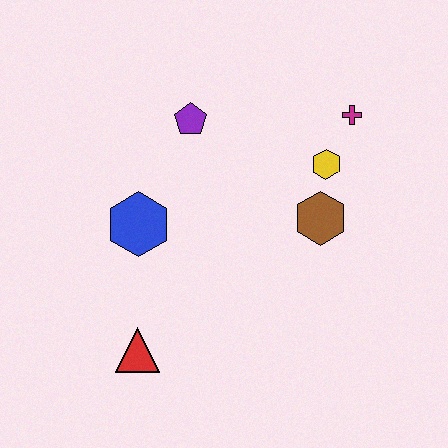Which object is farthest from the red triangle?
The magenta cross is farthest from the red triangle.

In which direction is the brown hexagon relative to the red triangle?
The brown hexagon is to the right of the red triangle.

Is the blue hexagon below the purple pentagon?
Yes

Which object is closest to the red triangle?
The blue hexagon is closest to the red triangle.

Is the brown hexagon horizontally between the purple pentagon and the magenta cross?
Yes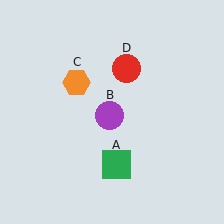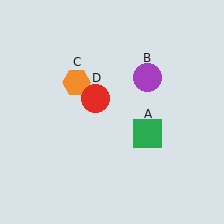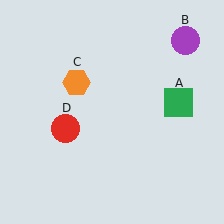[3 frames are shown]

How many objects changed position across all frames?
3 objects changed position: green square (object A), purple circle (object B), red circle (object D).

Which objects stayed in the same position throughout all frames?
Orange hexagon (object C) remained stationary.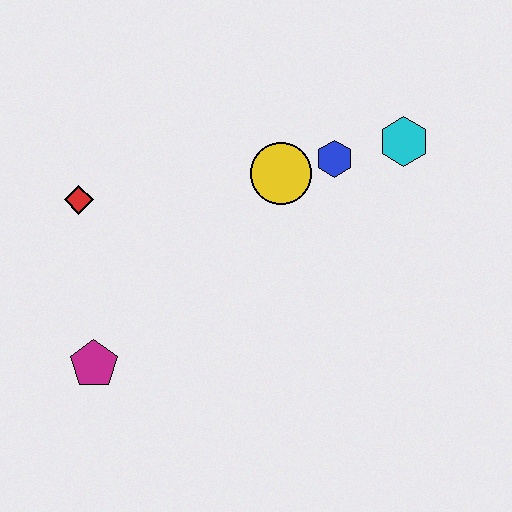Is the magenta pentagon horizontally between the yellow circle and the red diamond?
Yes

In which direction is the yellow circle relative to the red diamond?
The yellow circle is to the right of the red diamond.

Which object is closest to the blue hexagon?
The yellow circle is closest to the blue hexagon.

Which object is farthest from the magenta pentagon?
The cyan hexagon is farthest from the magenta pentagon.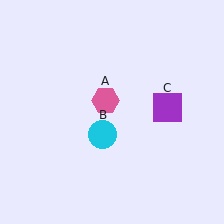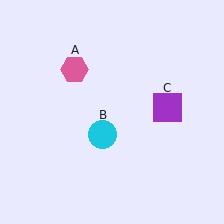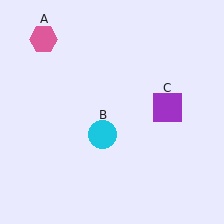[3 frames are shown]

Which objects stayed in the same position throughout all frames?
Cyan circle (object B) and purple square (object C) remained stationary.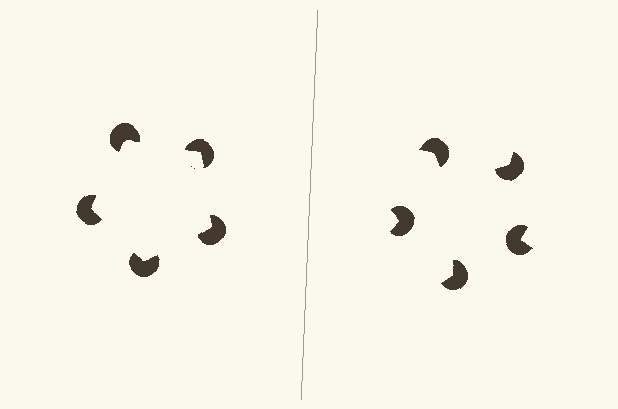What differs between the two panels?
The pac-man discs are positioned identically on both sides; only the wedge orientations differ. On the left they align to a pentagon; on the right they are misaligned.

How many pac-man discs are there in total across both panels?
10 — 5 on each side.